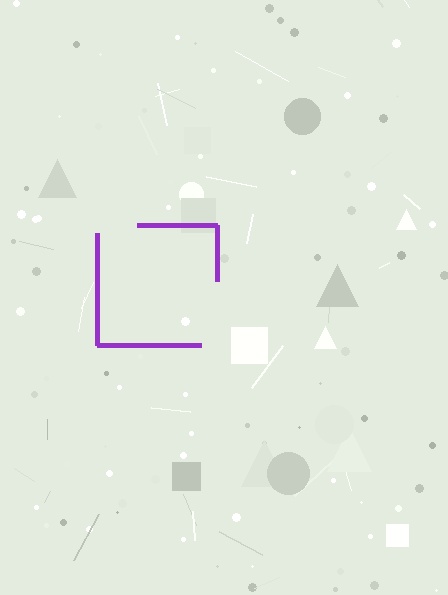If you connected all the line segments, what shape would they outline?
They would outline a square.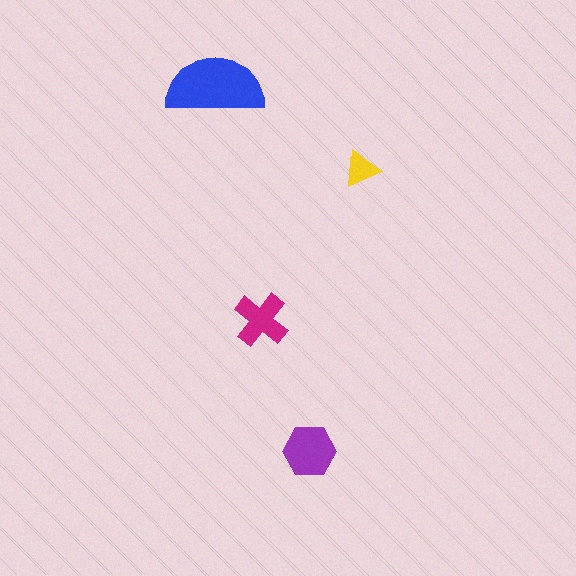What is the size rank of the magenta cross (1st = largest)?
3rd.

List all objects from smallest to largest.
The yellow triangle, the magenta cross, the purple hexagon, the blue semicircle.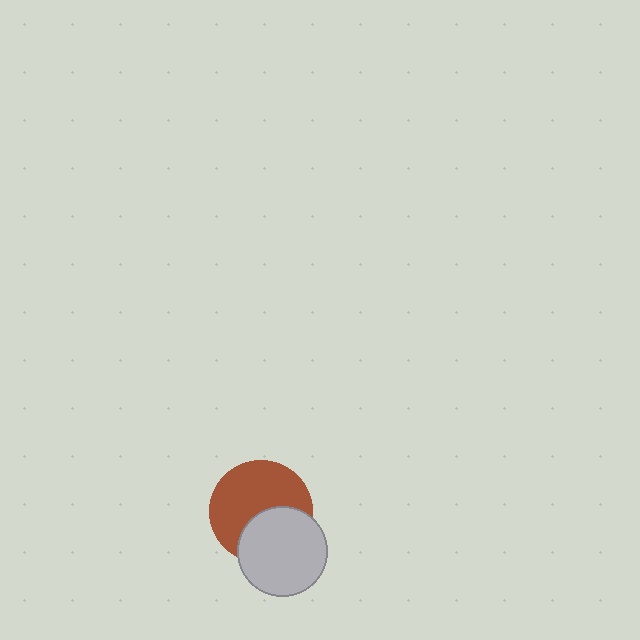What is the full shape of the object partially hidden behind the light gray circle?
The partially hidden object is a brown circle.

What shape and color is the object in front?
The object in front is a light gray circle.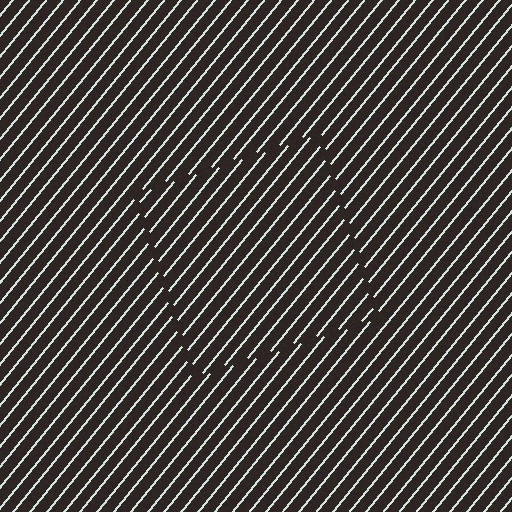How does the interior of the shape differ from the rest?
The interior of the shape contains the same grating, shifted by half a period — the contour is defined by the phase discontinuity where line-ends from the inner and outer gratings abut.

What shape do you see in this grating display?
An illusory square. The interior of the shape contains the same grating, shifted by half a period — the contour is defined by the phase discontinuity where line-ends from the inner and outer gratings abut.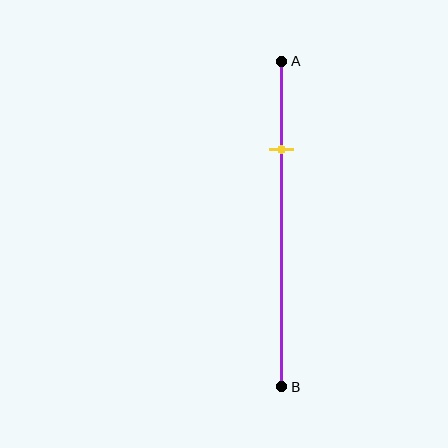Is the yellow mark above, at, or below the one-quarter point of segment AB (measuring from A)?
The yellow mark is approximately at the one-quarter point of segment AB.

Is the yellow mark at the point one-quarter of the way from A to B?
Yes, the mark is approximately at the one-quarter point.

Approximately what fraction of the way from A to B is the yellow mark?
The yellow mark is approximately 25% of the way from A to B.